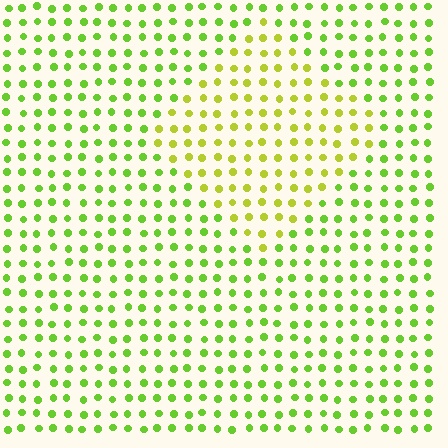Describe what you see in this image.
The image is filled with small lime elements in a uniform arrangement. A diamond-shaped region is visible where the elements are tinted to a slightly different hue, forming a subtle color boundary.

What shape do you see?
I see a diamond.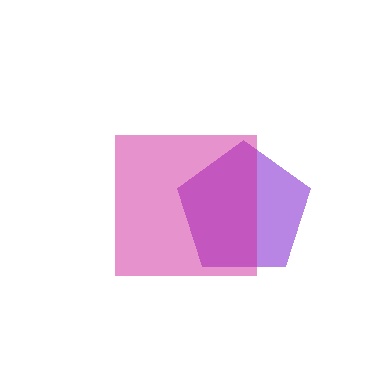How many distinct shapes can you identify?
There are 2 distinct shapes: a purple pentagon, a magenta square.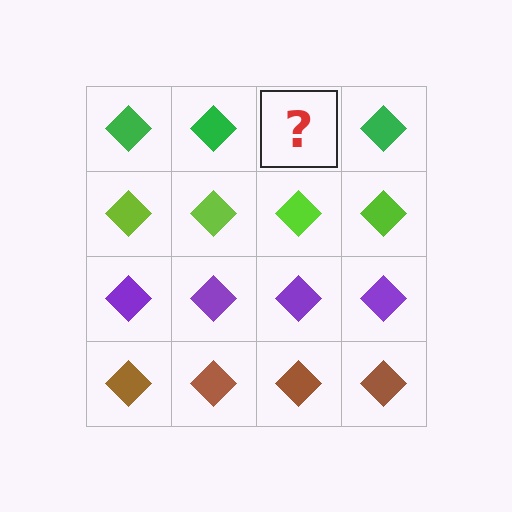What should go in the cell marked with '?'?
The missing cell should contain a green diamond.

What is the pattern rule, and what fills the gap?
The rule is that each row has a consistent color. The gap should be filled with a green diamond.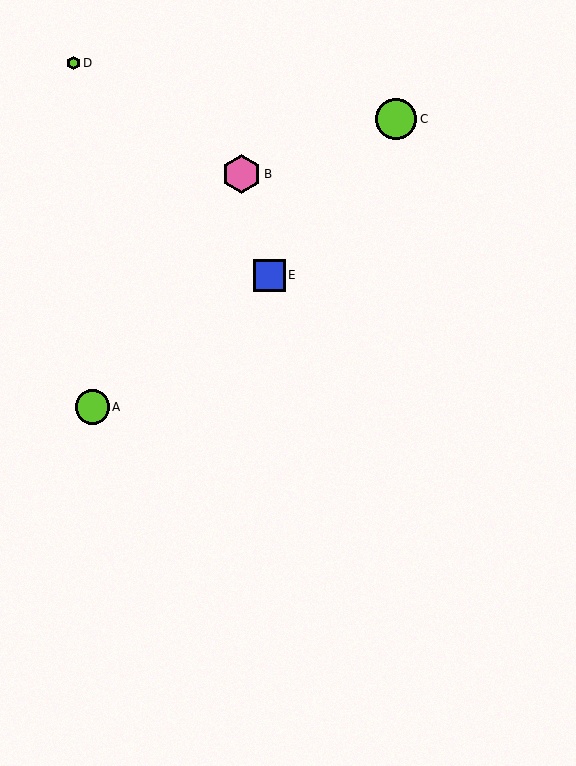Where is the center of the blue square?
The center of the blue square is at (269, 275).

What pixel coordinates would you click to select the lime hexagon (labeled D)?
Click at (73, 63) to select the lime hexagon D.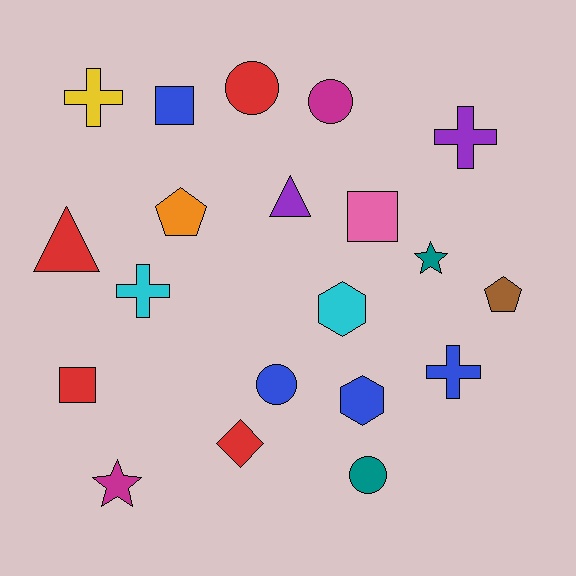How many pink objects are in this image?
There is 1 pink object.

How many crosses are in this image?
There are 4 crosses.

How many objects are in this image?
There are 20 objects.